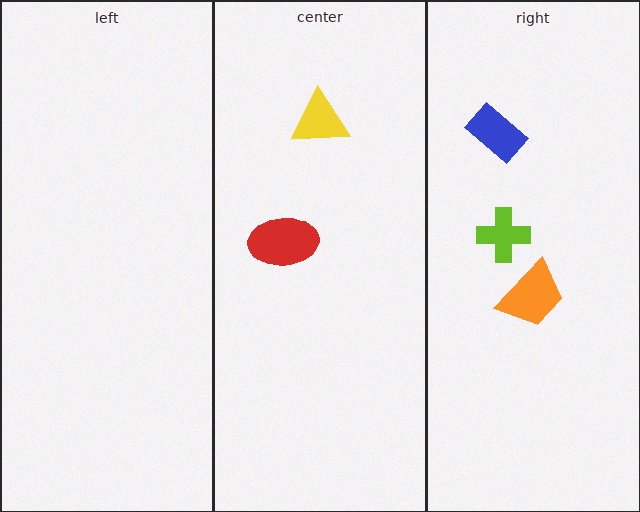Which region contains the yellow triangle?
The center region.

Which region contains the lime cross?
The right region.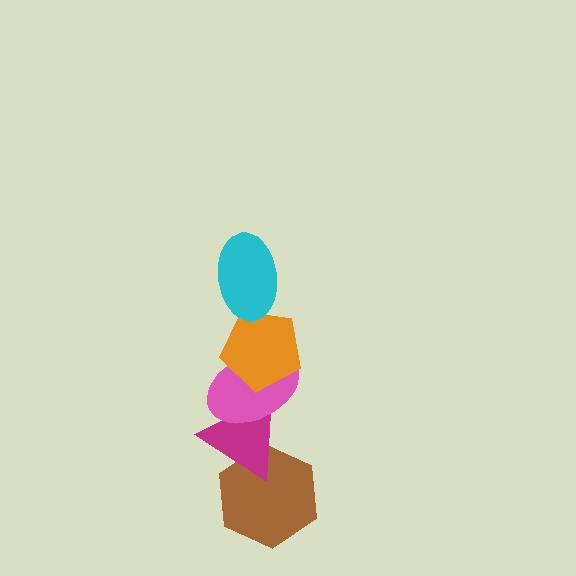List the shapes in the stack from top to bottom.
From top to bottom: the cyan ellipse, the orange pentagon, the pink ellipse, the magenta triangle, the brown hexagon.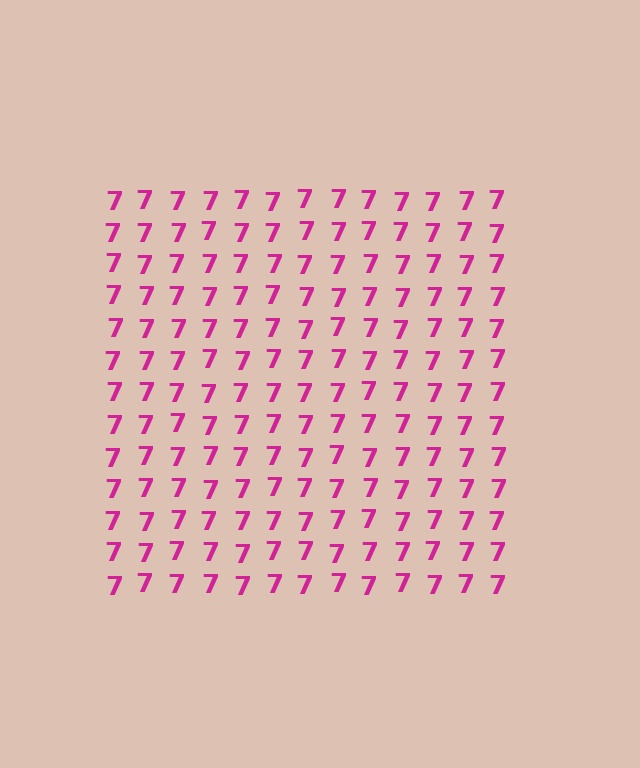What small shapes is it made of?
It is made of small digit 7's.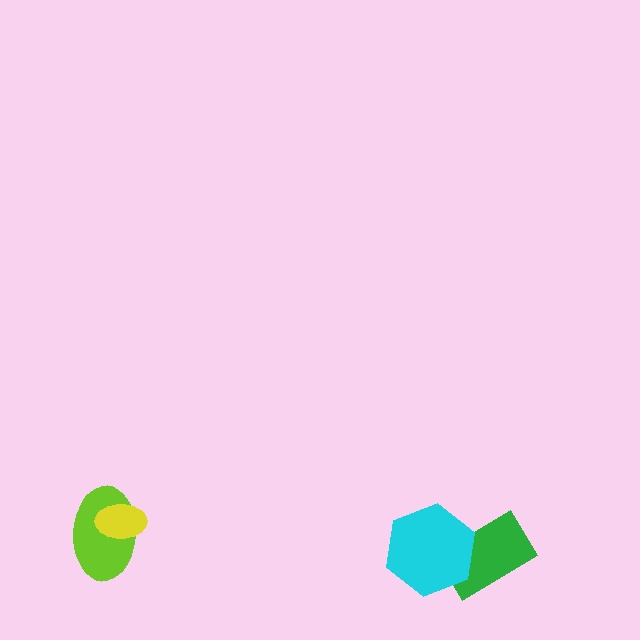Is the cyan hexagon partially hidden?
No, no other shape covers it.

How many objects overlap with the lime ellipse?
1 object overlaps with the lime ellipse.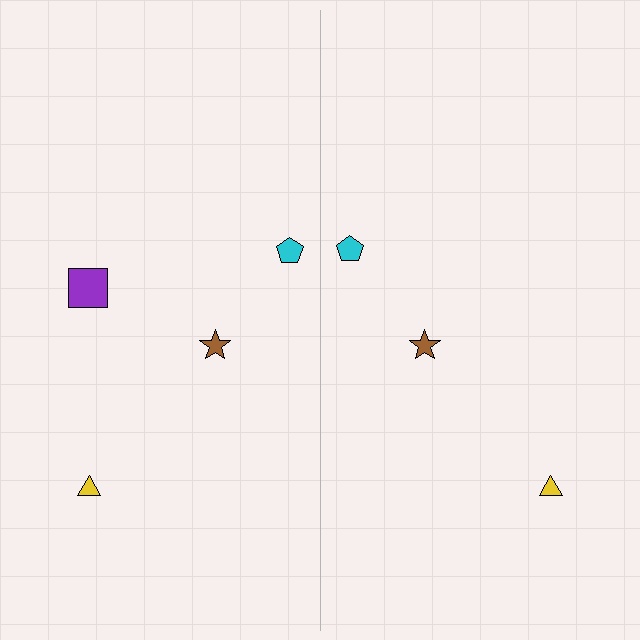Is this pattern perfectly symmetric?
No, the pattern is not perfectly symmetric. A purple square is missing from the right side.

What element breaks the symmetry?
A purple square is missing from the right side.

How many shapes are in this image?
There are 7 shapes in this image.